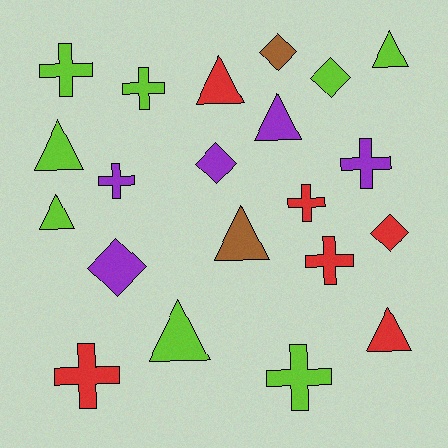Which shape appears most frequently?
Triangle, with 8 objects.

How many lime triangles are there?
There are 4 lime triangles.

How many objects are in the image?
There are 21 objects.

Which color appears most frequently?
Lime, with 8 objects.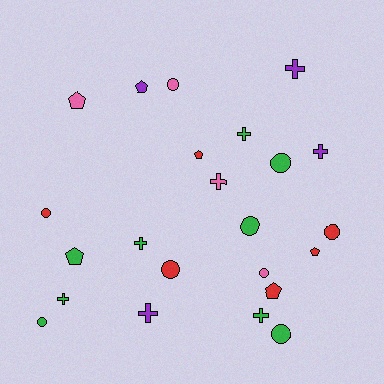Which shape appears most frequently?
Circle, with 9 objects.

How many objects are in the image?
There are 23 objects.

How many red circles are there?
There are 3 red circles.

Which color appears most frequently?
Green, with 9 objects.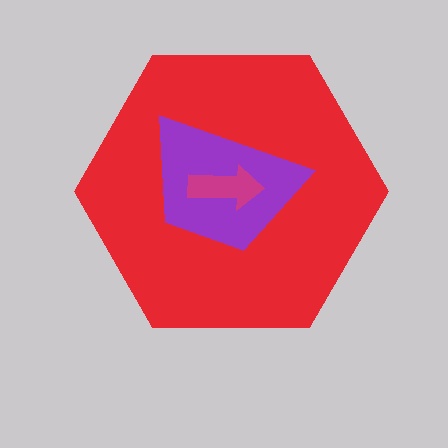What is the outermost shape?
The red hexagon.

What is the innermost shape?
The magenta arrow.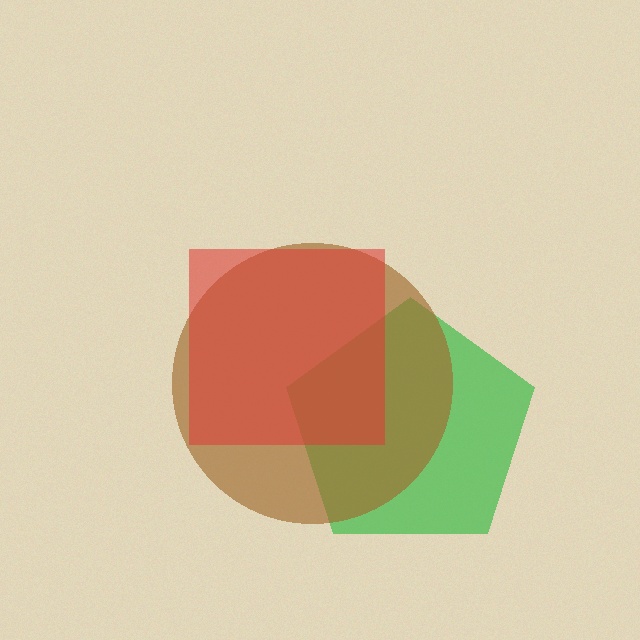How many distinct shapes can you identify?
There are 3 distinct shapes: a green pentagon, a brown circle, a red square.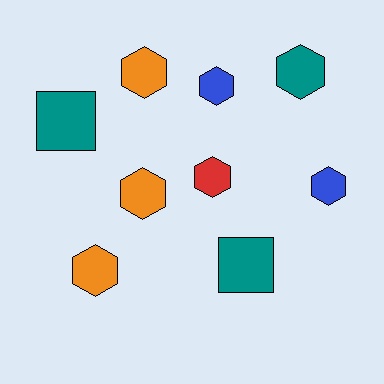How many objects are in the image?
There are 9 objects.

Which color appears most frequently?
Teal, with 3 objects.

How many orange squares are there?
There are no orange squares.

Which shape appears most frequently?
Hexagon, with 7 objects.